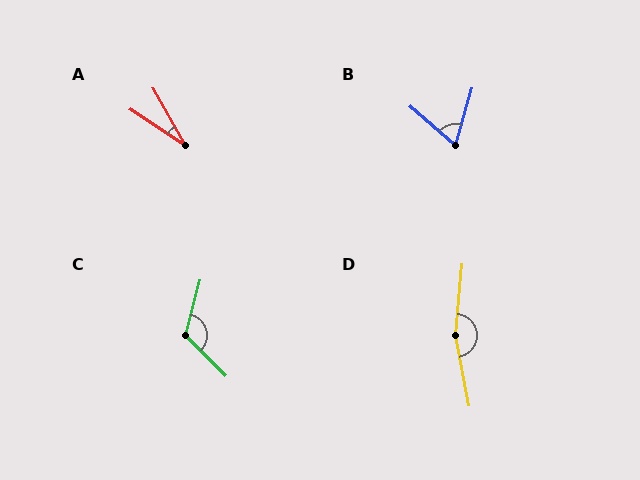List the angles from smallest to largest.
A (27°), B (65°), C (120°), D (164°).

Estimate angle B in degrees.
Approximately 65 degrees.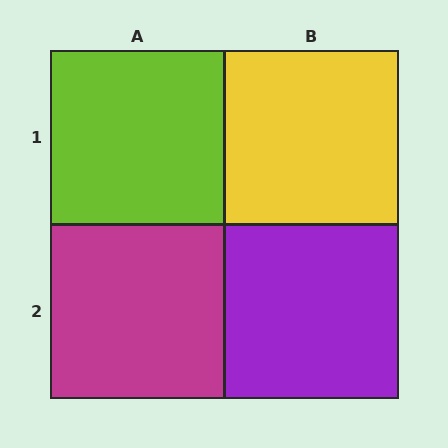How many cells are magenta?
1 cell is magenta.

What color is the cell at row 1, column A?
Lime.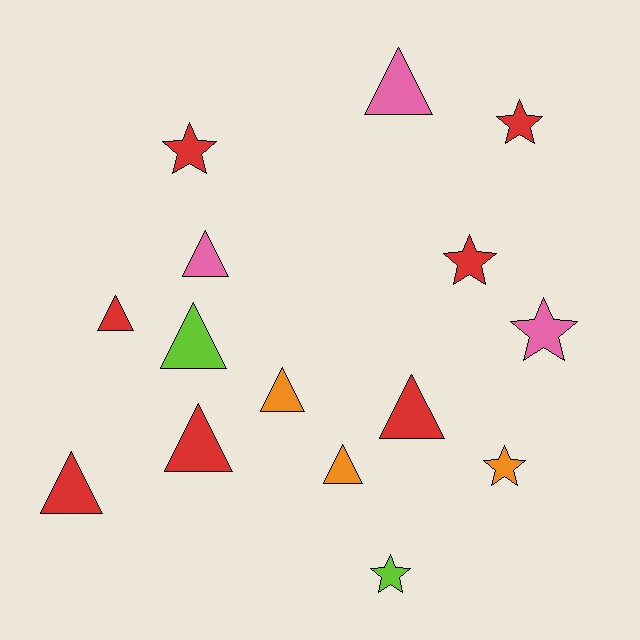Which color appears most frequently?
Red, with 7 objects.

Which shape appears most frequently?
Triangle, with 9 objects.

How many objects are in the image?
There are 15 objects.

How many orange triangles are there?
There are 2 orange triangles.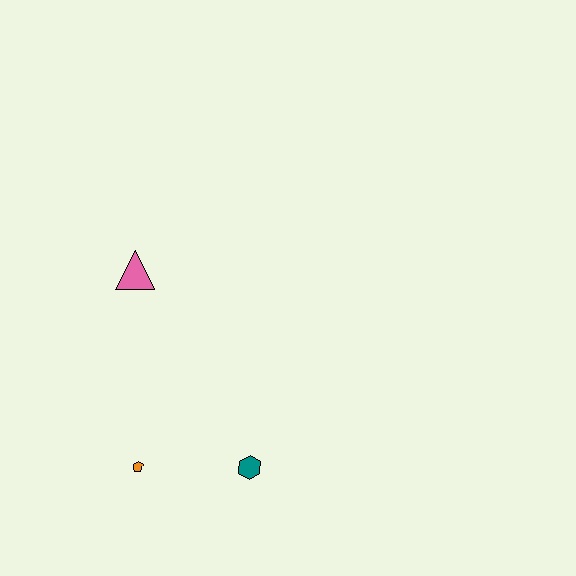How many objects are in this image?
There are 3 objects.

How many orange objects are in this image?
There is 1 orange object.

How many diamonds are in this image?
There are no diamonds.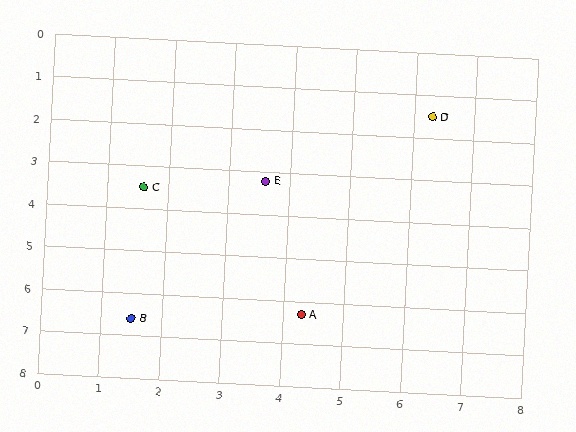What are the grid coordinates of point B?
Point B is at approximately (1.5, 6.6).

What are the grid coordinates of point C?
Point C is at approximately (1.6, 3.5).